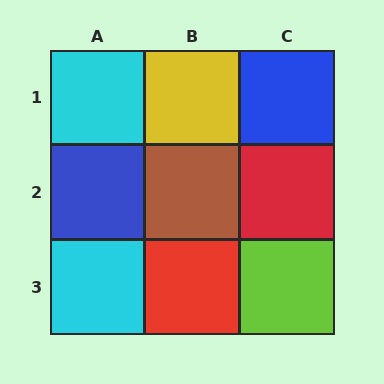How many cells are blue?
2 cells are blue.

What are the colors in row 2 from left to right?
Blue, brown, red.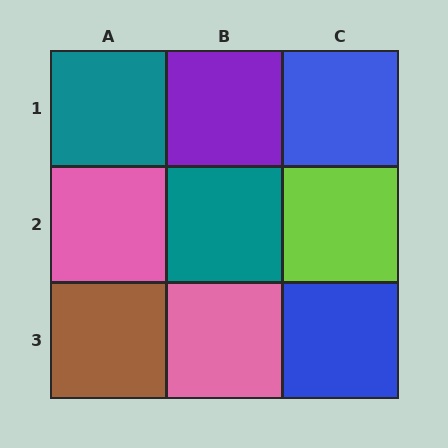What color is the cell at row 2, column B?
Teal.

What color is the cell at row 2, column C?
Lime.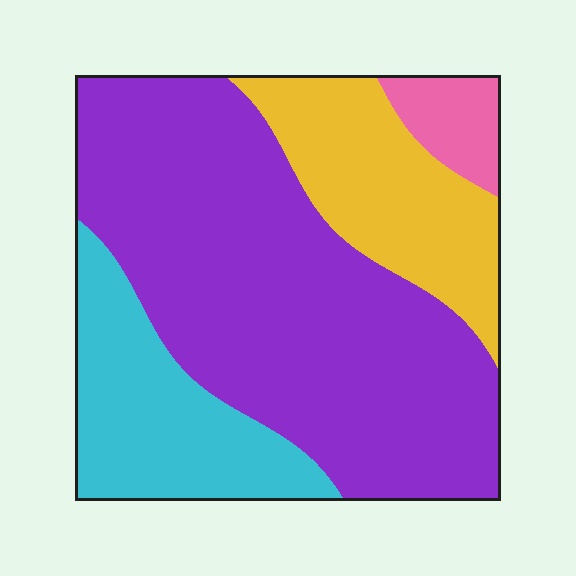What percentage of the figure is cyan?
Cyan covers around 20% of the figure.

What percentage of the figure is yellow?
Yellow takes up about one fifth (1/5) of the figure.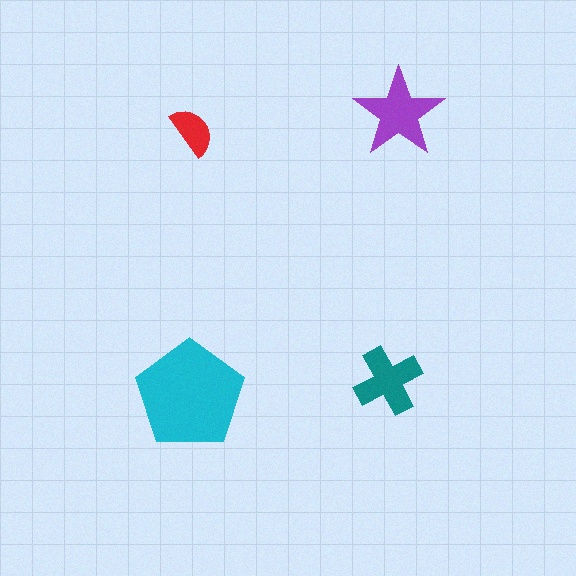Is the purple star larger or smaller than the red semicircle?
Larger.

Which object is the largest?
The cyan pentagon.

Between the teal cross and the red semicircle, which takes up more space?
The teal cross.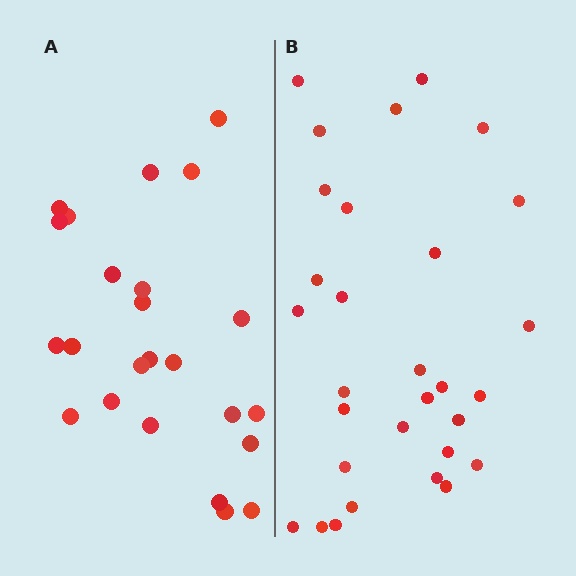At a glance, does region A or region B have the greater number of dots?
Region B (the right region) has more dots.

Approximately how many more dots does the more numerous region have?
Region B has about 6 more dots than region A.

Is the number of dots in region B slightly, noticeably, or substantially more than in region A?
Region B has noticeably more, but not dramatically so. The ratio is roughly 1.2 to 1.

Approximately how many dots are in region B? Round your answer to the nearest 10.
About 30 dots.